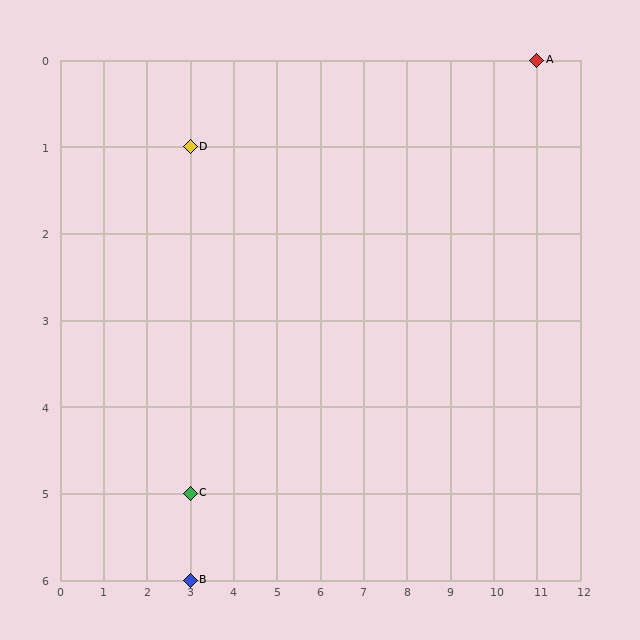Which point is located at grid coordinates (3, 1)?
Point D is at (3, 1).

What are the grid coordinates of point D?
Point D is at grid coordinates (3, 1).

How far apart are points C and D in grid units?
Points C and D are 4 rows apart.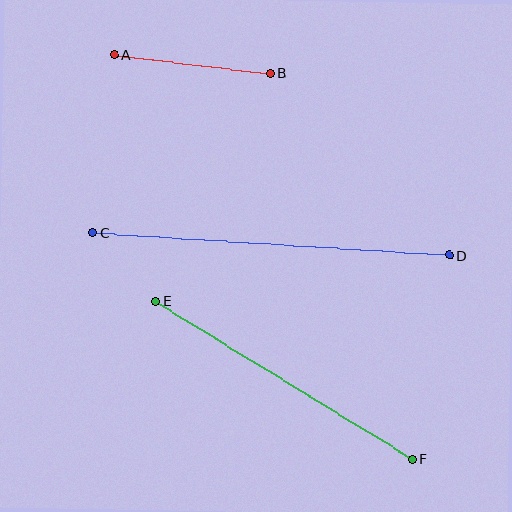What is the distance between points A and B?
The distance is approximately 158 pixels.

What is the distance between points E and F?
The distance is approximately 301 pixels.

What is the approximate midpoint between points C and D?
The midpoint is at approximately (271, 244) pixels.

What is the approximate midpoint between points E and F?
The midpoint is at approximately (284, 380) pixels.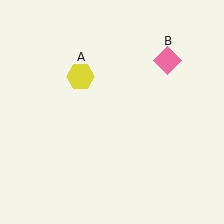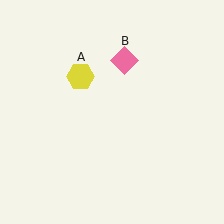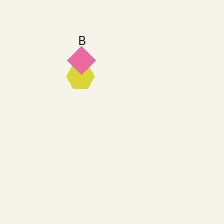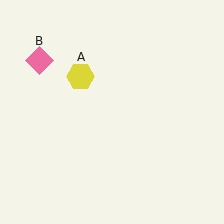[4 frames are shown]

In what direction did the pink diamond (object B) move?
The pink diamond (object B) moved left.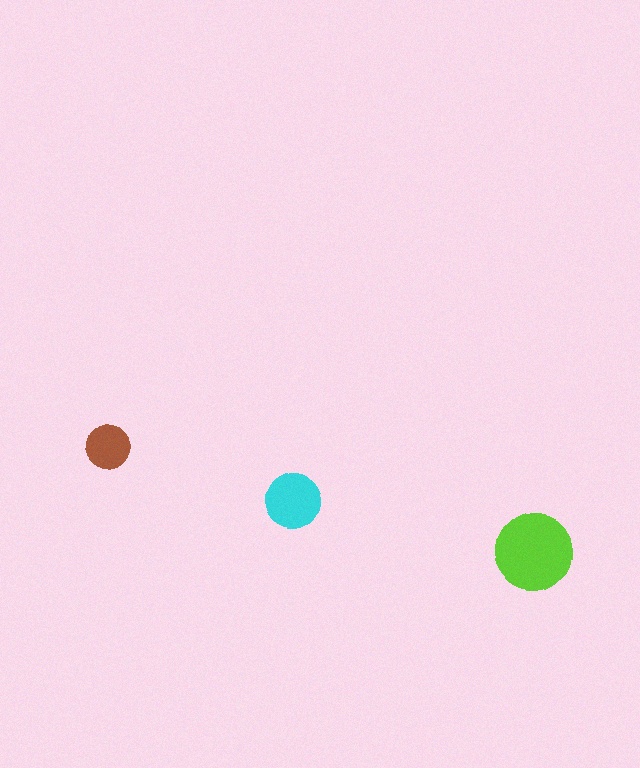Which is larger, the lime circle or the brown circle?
The lime one.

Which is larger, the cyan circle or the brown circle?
The cyan one.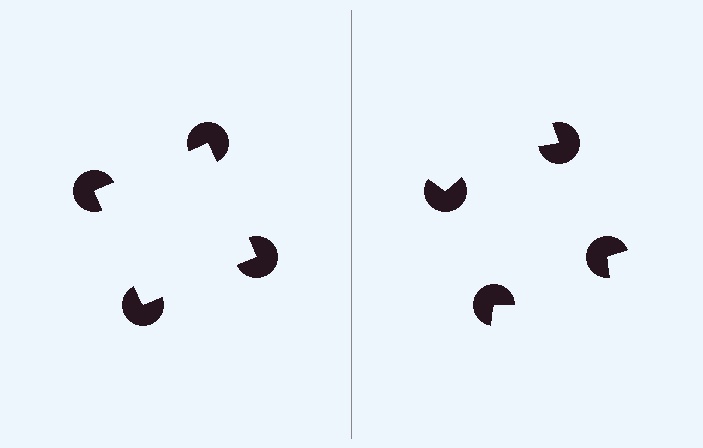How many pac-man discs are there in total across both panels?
8 — 4 on each side.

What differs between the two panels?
The pac-man discs are positioned identically on both sides; only the wedge orientations differ. On the left they align to a square; on the right they are misaligned.